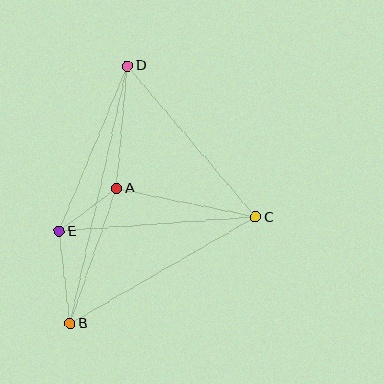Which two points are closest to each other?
Points A and E are closest to each other.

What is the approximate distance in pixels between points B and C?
The distance between B and C is approximately 214 pixels.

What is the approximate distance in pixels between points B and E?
The distance between B and E is approximately 93 pixels.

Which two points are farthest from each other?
Points B and D are farthest from each other.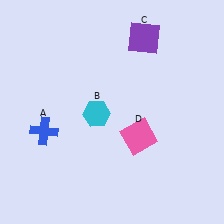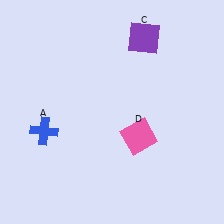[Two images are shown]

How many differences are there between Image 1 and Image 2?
There is 1 difference between the two images.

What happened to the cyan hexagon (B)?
The cyan hexagon (B) was removed in Image 2. It was in the bottom-left area of Image 1.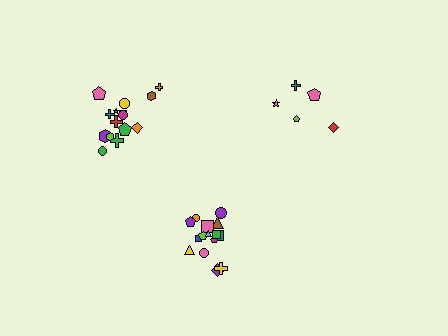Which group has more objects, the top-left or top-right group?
The top-left group.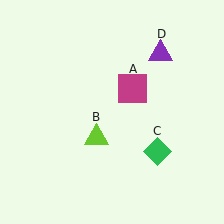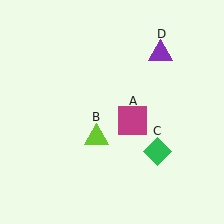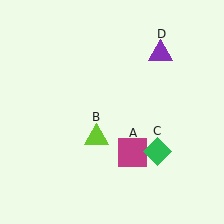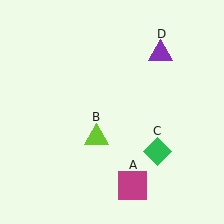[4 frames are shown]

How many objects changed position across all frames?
1 object changed position: magenta square (object A).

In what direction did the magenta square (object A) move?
The magenta square (object A) moved down.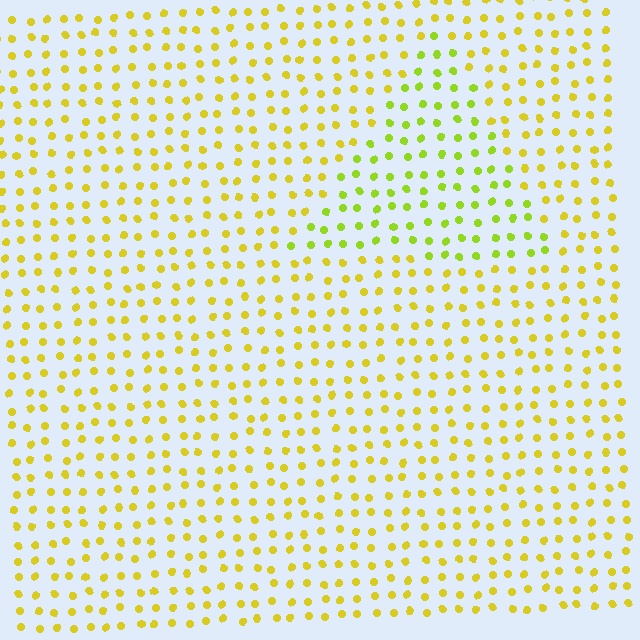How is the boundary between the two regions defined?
The boundary is defined purely by a slight shift in hue (about 28 degrees). Spacing, size, and orientation are identical on both sides.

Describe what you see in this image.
The image is filled with small yellow elements in a uniform arrangement. A triangle-shaped region is visible where the elements are tinted to a slightly different hue, forming a subtle color boundary.